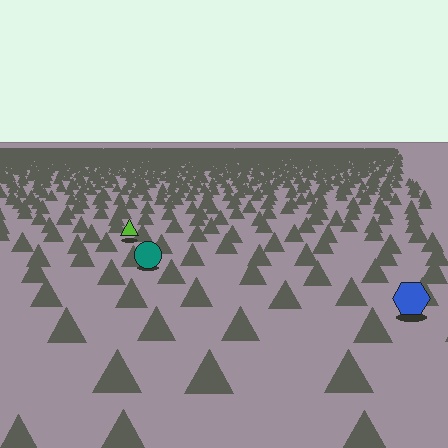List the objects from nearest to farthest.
From nearest to farthest: the blue hexagon, the teal circle, the lime triangle.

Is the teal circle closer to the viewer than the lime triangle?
Yes. The teal circle is closer — you can tell from the texture gradient: the ground texture is coarser near it.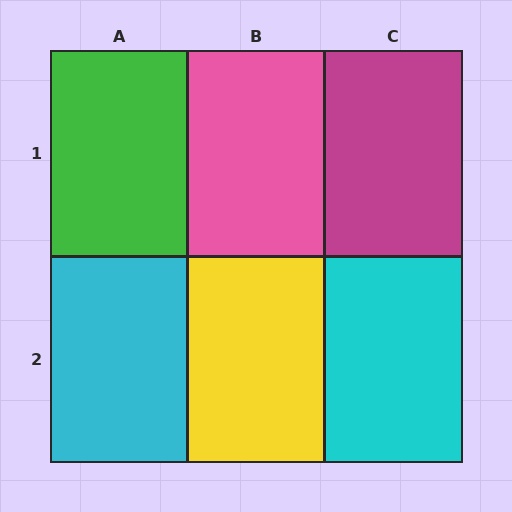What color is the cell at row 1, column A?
Green.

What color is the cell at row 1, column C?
Magenta.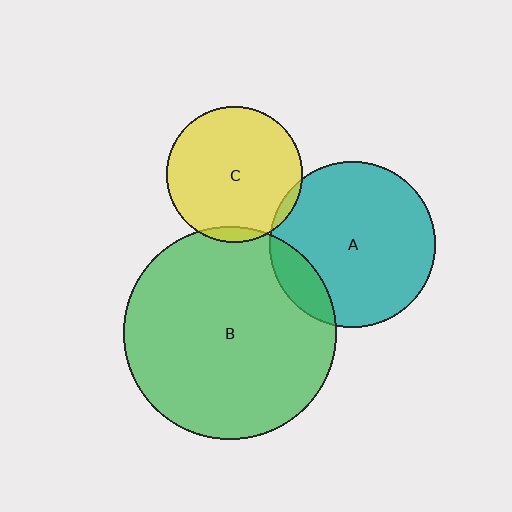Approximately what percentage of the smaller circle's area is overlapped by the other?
Approximately 5%.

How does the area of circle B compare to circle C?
Approximately 2.5 times.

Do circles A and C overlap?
Yes.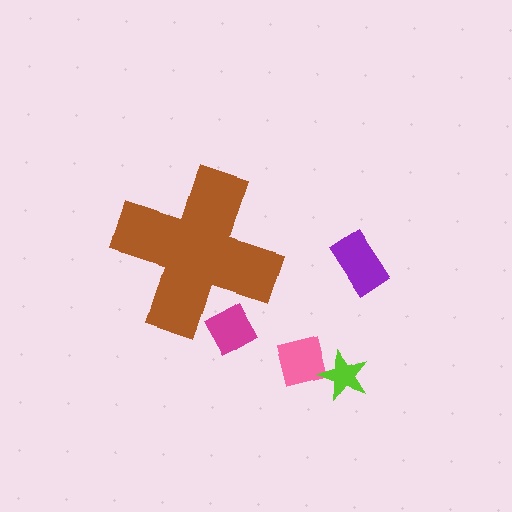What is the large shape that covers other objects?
A brown cross.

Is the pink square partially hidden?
No, the pink square is fully visible.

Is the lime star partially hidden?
No, the lime star is fully visible.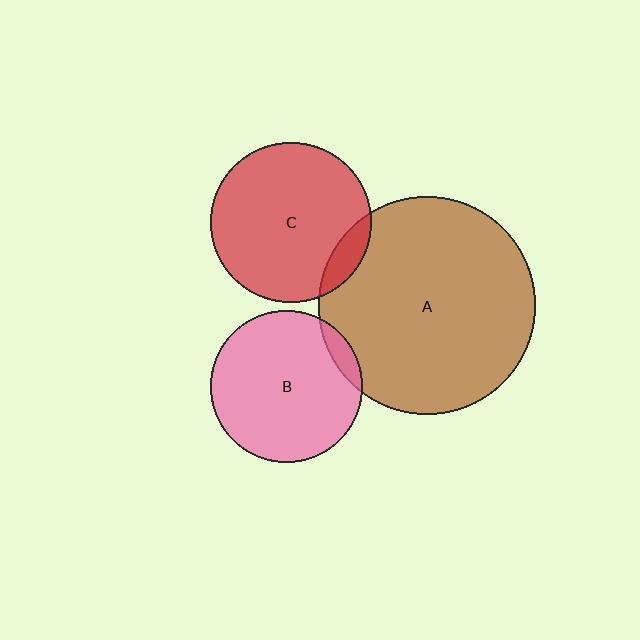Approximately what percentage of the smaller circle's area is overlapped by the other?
Approximately 10%.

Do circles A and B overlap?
Yes.